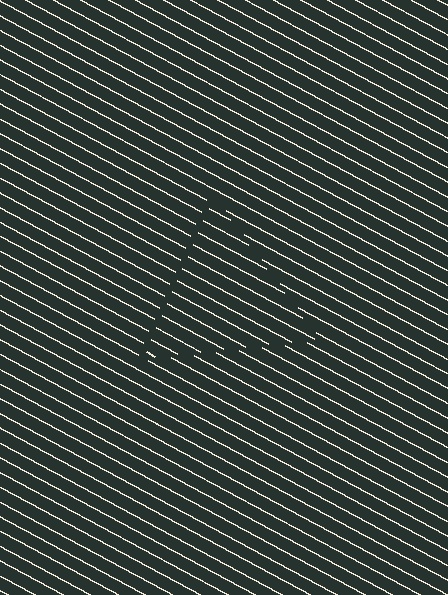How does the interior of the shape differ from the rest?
The interior of the shape contains the same grating, shifted by half a period — the contour is defined by the phase discontinuity where line-ends from the inner and outer gratings abut.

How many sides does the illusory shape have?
3 sides — the line-ends trace a triangle.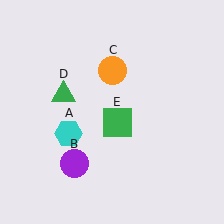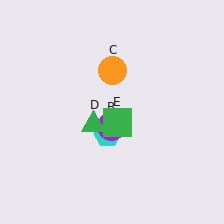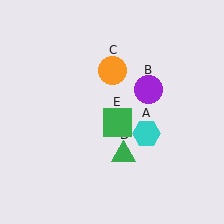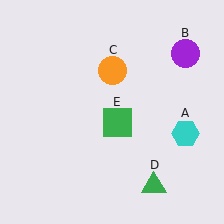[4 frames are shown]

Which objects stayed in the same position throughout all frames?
Orange circle (object C) and green square (object E) remained stationary.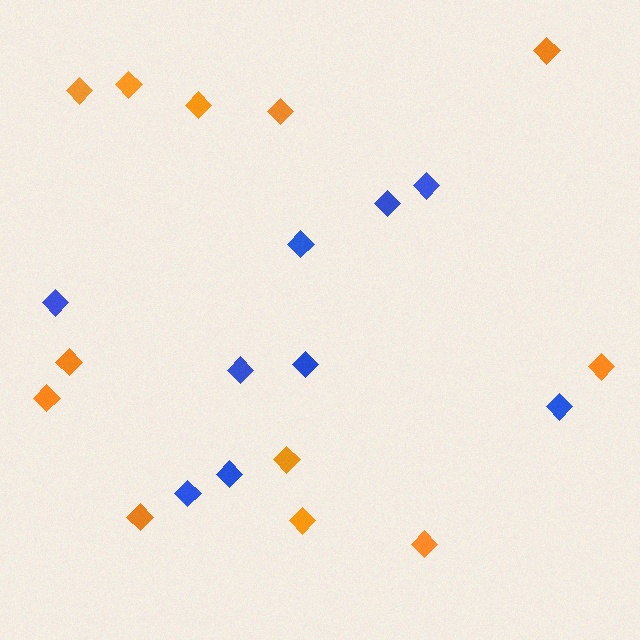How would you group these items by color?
There are 2 groups: one group of blue diamonds (9) and one group of orange diamonds (12).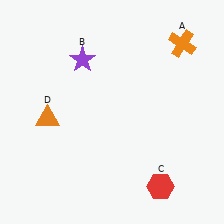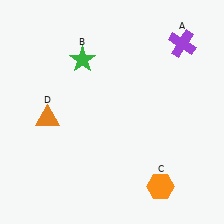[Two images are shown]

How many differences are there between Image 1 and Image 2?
There are 3 differences between the two images.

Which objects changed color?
A changed from orange to purple. B changed from purple to green. C changed from red to orange.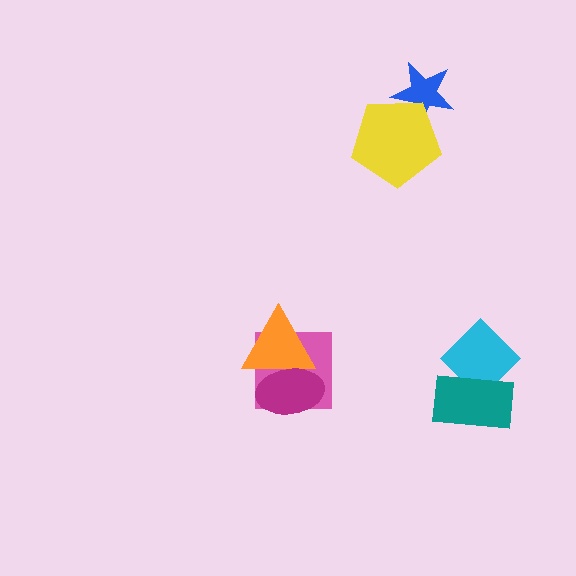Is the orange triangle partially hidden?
Yes, it is partially covered by another shape.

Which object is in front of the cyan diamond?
The teal rectangle is in front of the cyan diamond.